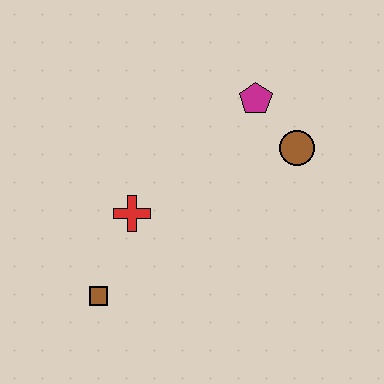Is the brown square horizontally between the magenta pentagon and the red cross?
No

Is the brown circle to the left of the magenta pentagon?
No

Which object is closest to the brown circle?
The magenta pentagon is closest to the brown circle.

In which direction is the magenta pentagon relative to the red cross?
The magenta pentagon is to the right of the red cross.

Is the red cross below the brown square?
No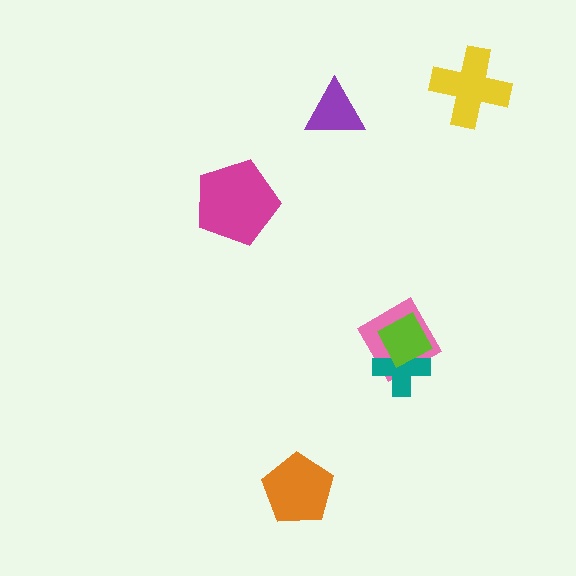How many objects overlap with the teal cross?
2 objects overlap with the teal cross.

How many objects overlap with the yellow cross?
0 objects overlap with the yellow cross.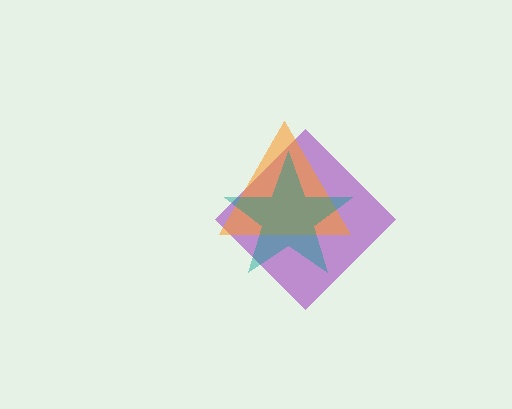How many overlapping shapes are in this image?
There are 3 overlapping shapes in the image.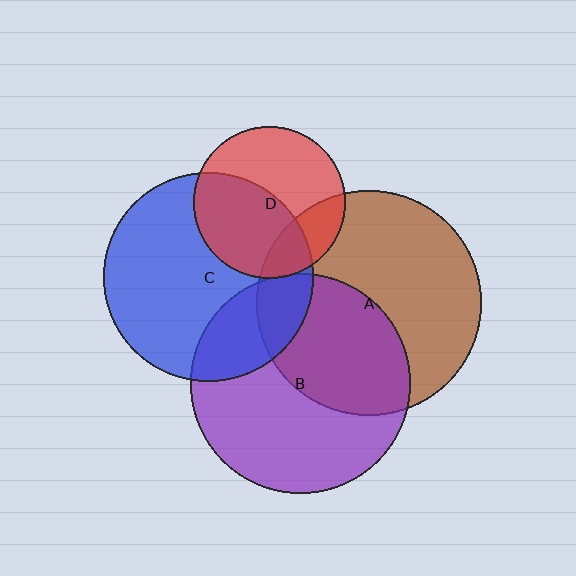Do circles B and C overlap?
Yes.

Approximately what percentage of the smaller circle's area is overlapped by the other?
Approximately 25%.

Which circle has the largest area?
Circle A (brown).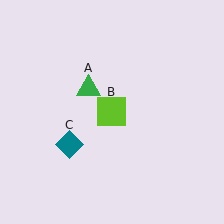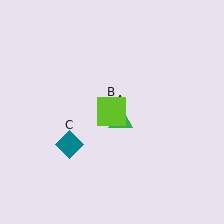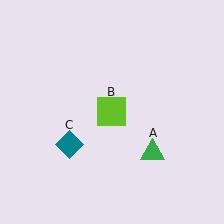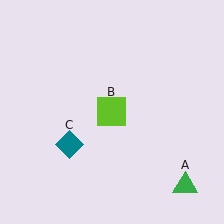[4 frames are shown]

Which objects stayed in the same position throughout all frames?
Lime square (object B) and teal diamond (object C) remained stationary.